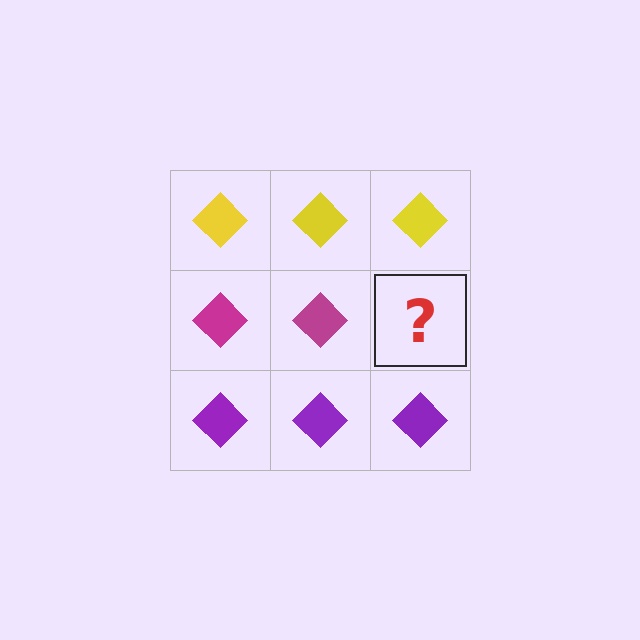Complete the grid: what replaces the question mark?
The question mark should be replaced with a magenta diamond.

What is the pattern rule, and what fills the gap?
The rule is that each row has a consistent color. The gap should be filled with a magenta diamond.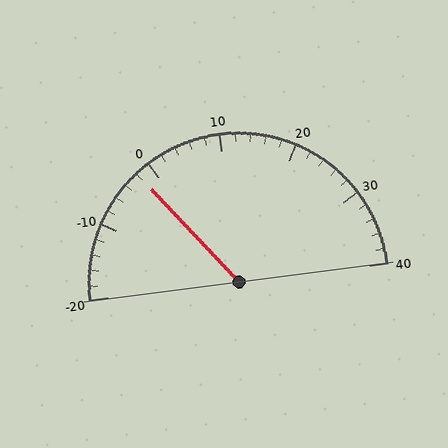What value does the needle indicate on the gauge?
The needle indicates approximately -2.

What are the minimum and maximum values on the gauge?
The gauge ranges from -20 to 40.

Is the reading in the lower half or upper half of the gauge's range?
The reading is in the lower half of the range (-20 to 40).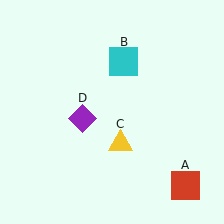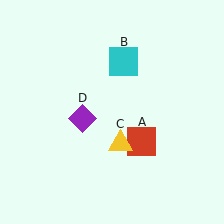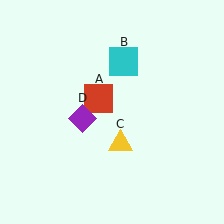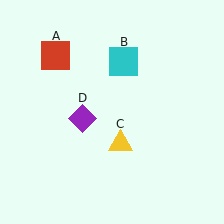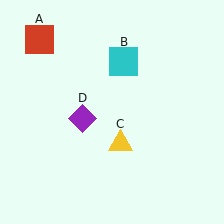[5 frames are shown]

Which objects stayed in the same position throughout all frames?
Cyan square (object B) and yellow triangle (object C) and purple diamond (object D) remained stationary.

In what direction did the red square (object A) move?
The red square (object A) moved up and to the left.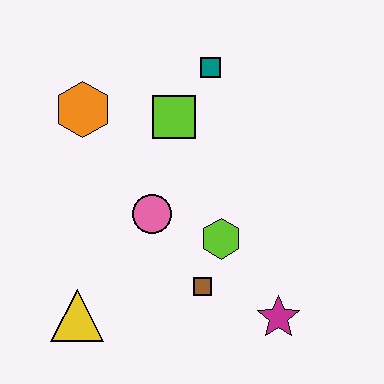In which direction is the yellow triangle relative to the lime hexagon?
The yellow triangle is to the left of the lime hexagon.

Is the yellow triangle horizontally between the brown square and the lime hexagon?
No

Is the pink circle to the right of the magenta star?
No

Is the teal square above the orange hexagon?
Yes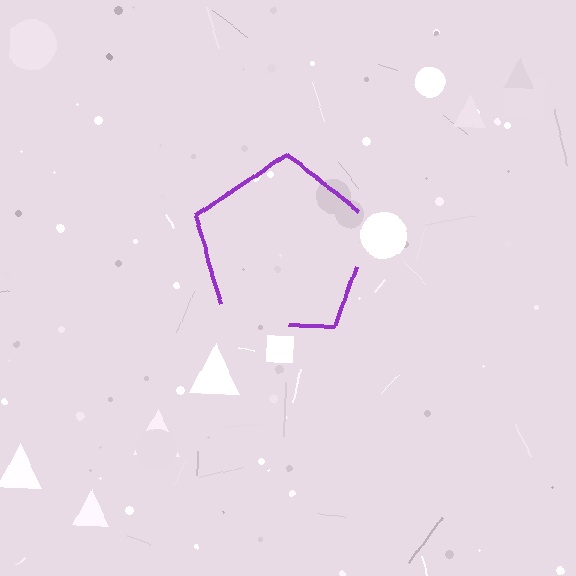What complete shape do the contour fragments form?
The contour fragments form a pentagon.